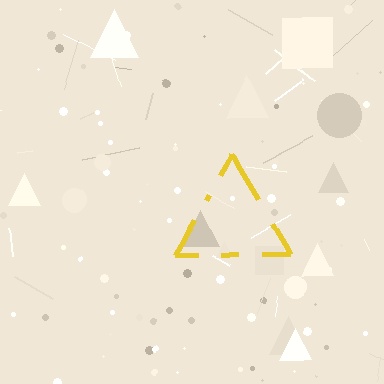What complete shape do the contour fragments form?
The contour fragments form a triangle.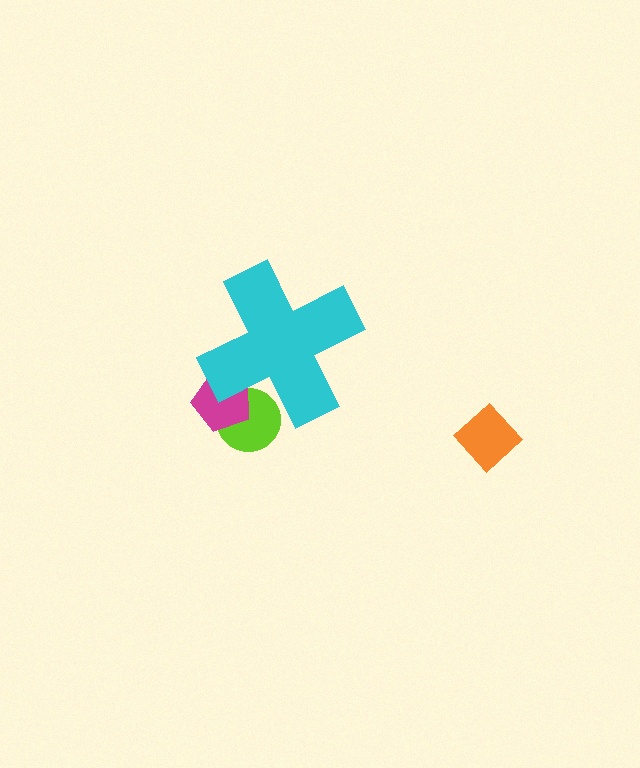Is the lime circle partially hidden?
Yes, the lime circle is partially hidden behind the cyan cross.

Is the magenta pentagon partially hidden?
Yes, the magenta pentagon is partially hidden behind the cyan cross.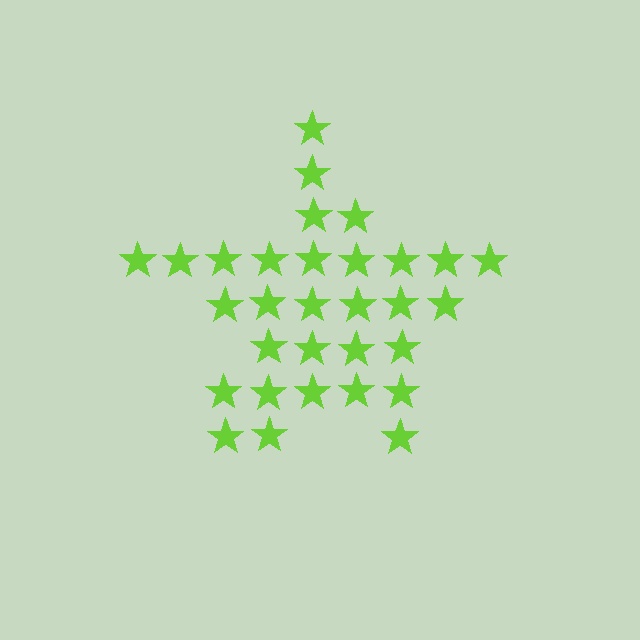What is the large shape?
The large shape is a star.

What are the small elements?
The small elements are stars.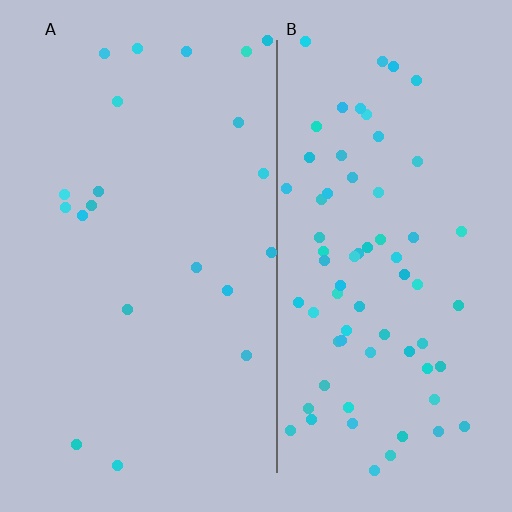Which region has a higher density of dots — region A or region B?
B (the right).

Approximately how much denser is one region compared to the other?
Approximately 3.4× — region B over region A.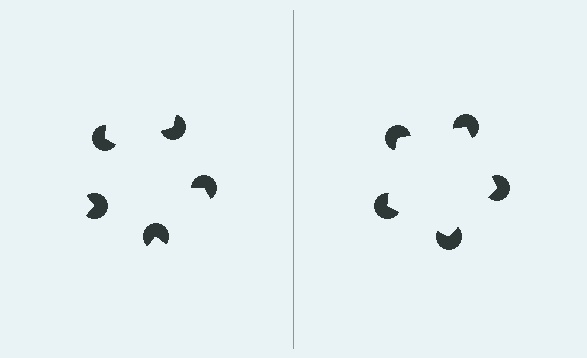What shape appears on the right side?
An illusory pentagon.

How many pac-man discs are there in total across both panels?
10 — 5 on each side.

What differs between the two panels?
The pac-man discs are positioned identically on both sides; only the wedge orientations differ. On the right they align to a pentagon; on the left they are misaligned.